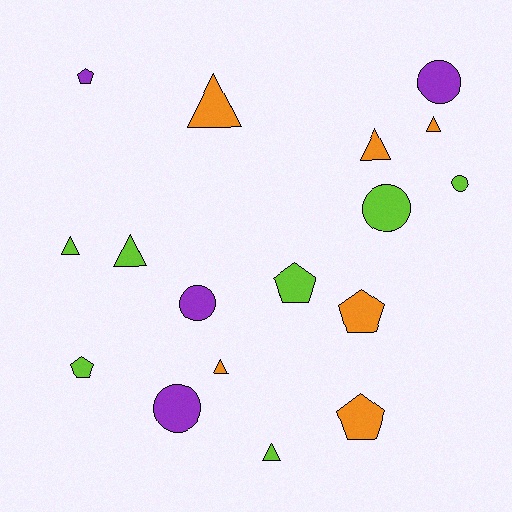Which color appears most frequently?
Lime, with 7 objects.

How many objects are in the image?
There are 17 objects.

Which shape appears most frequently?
Triangle, with 7 objects.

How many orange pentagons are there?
There are 2 orange pentagons.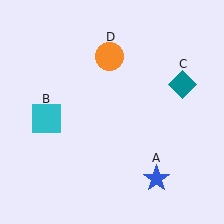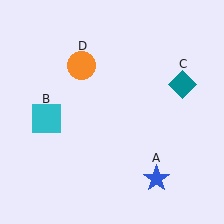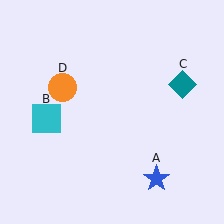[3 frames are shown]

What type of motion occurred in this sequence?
The orange circle (object D) rotated counterclockwise around the center of the scene.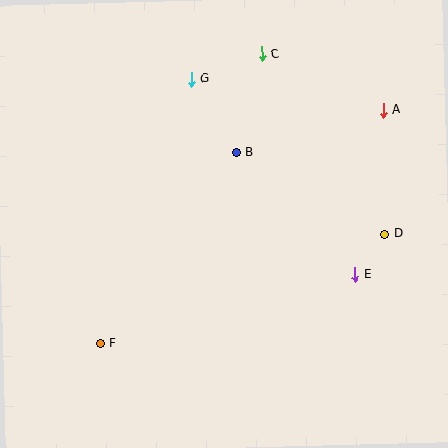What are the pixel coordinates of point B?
Point B is at (236, 152).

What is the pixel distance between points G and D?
The distance between G and D is 248 pixels.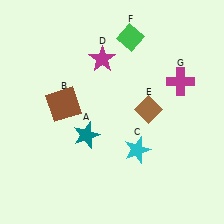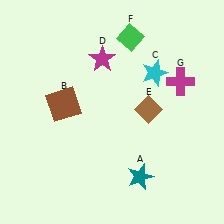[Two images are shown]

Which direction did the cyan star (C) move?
The cyan star (C) moved up.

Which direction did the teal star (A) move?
The teal star (A) moved right.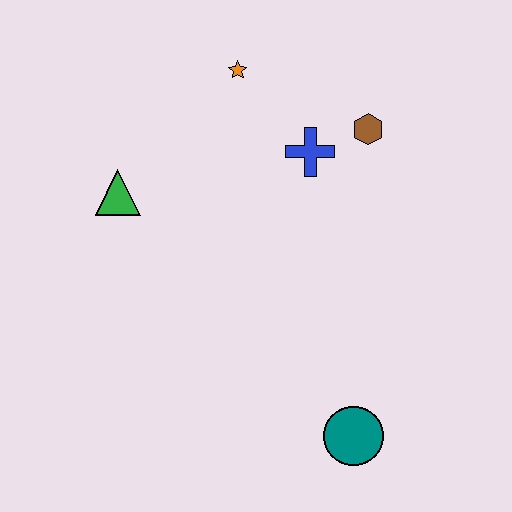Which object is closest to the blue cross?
The brown hexagon is closest to the blue cross.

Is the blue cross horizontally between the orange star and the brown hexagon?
Yes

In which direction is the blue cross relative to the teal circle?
The blue cross is above the teal circle.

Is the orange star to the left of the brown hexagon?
Yes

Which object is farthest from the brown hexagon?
The teal circle is farthest from the brown hexagon.